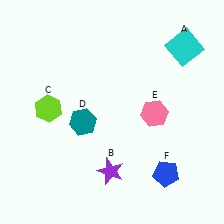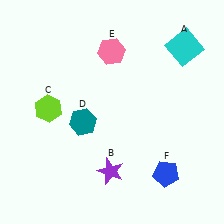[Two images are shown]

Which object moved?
The pink hexagon (E) moved up.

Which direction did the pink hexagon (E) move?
The pink hexagon (E) moved up.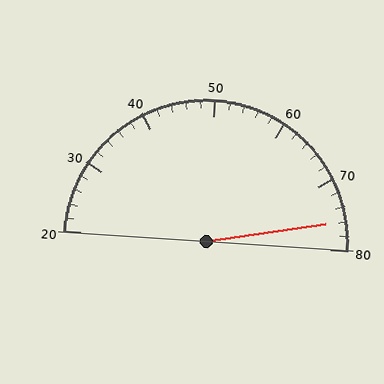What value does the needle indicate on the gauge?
The needle indicates approximately 76.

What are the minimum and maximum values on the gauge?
The gauge ranges from 20 to 80.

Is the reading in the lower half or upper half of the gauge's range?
The reading is in the upper half of the range (20 to 80).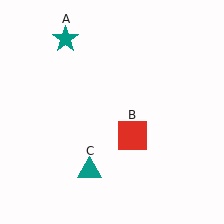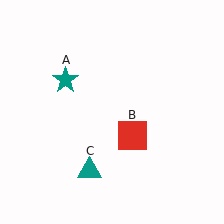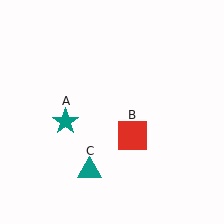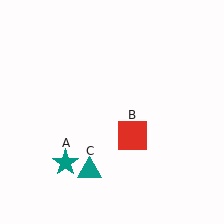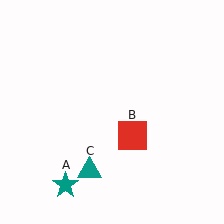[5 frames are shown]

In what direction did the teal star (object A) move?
The teal star (object A) moved down.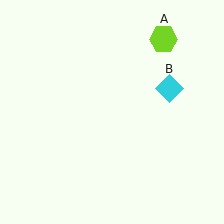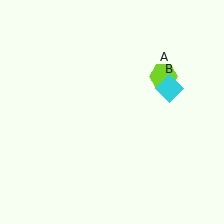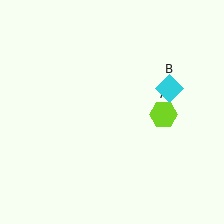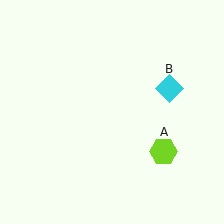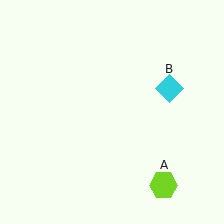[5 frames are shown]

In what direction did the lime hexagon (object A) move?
The lime hexagon (object A) moved down.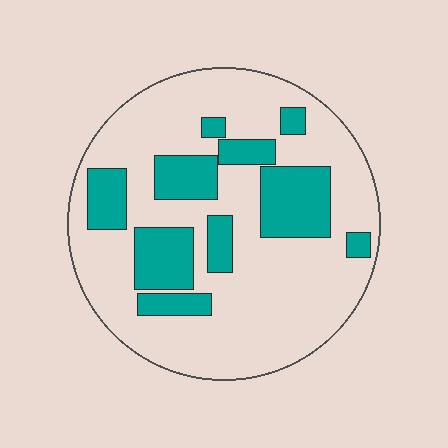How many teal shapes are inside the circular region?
10.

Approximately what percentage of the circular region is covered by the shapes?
Approximately 25%.